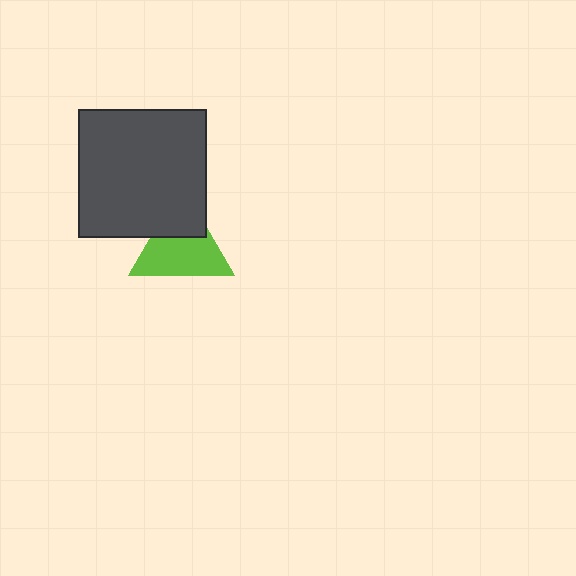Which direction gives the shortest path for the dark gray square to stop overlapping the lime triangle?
Moving up gives the shortest separation.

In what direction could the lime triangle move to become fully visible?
The lime triangle could move down. That would shift it out from behind the dark gray square entirely.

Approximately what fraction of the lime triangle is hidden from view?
Roughly 34% of the lime triangle is hidden behind the dark gray square.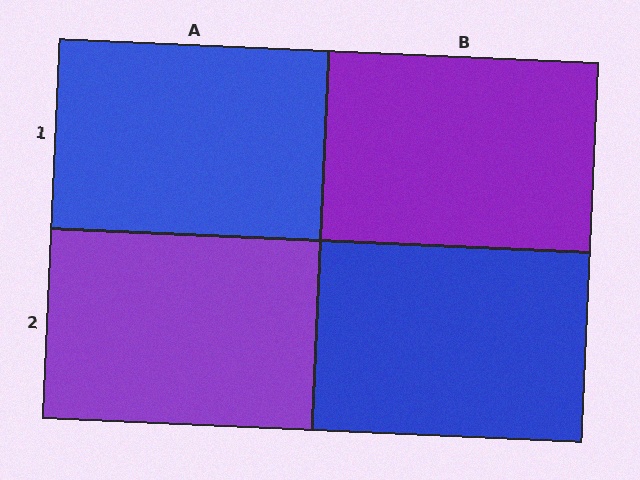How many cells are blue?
2 cells are blue.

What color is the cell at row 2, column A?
Purple.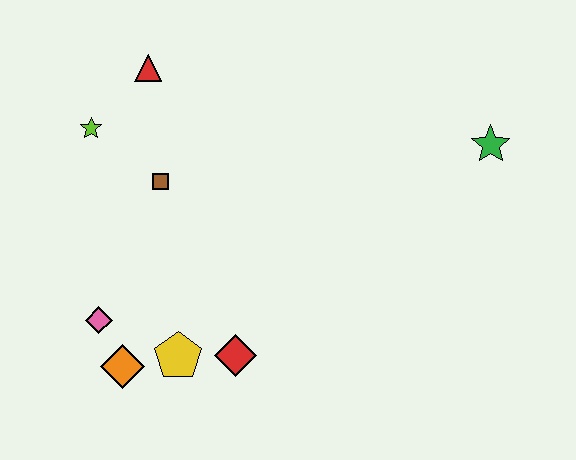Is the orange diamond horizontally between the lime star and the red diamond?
Yes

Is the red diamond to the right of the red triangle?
Yes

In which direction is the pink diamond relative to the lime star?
The pink diamond is below the lime star.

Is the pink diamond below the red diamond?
No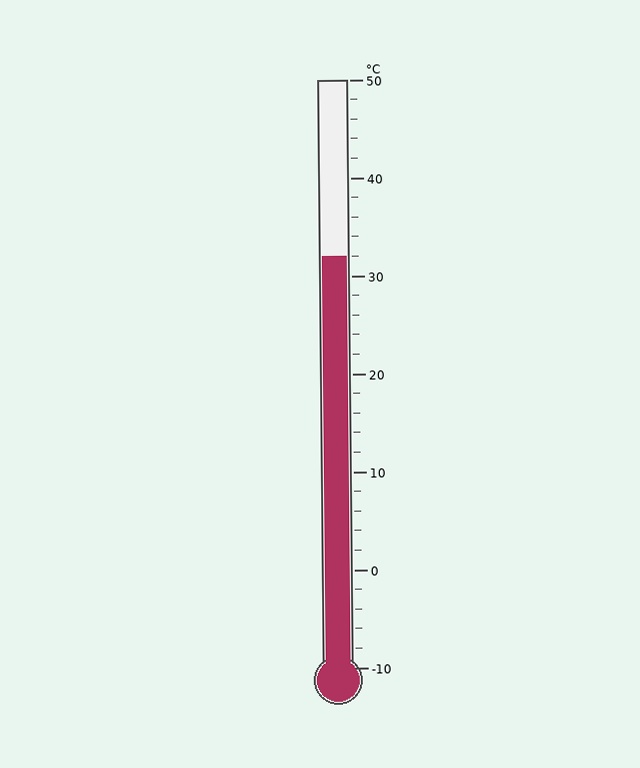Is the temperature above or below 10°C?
The temperature is above 10°C.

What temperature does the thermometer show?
The thermometer shows approximately 32°C.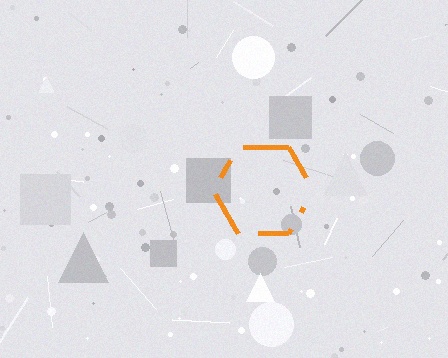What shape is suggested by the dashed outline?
The dashed outline suggests a hexagon.